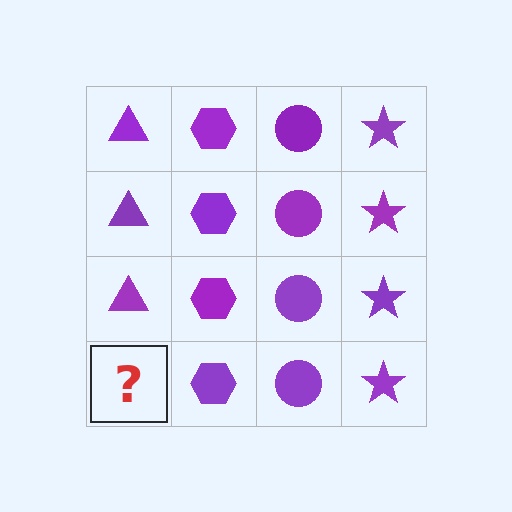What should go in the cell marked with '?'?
The missing cell should contain a purple triangle.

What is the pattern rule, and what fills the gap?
The rule is that each column has a consistent shape. The gap should be filled with a purple triangle.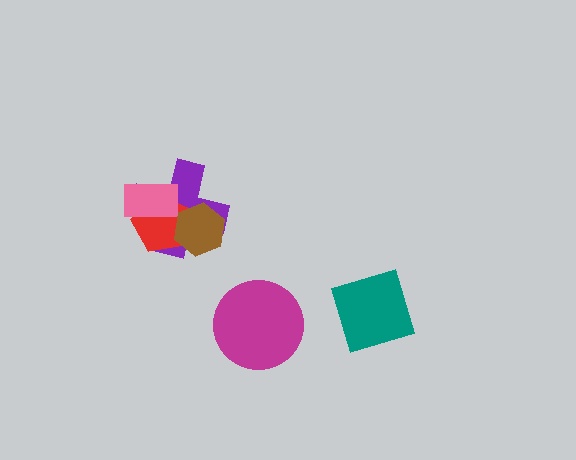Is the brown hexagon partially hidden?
No, no other shape covers it.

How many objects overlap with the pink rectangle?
2 objects overlap with the pink rectangle.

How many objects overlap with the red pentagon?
3 objects overlap with the red pentagon.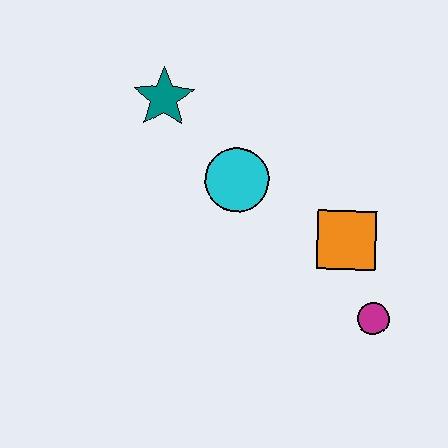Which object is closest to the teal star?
The cyan circle is closest to the teal star.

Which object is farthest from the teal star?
The magenta circle is farthest from the teal star.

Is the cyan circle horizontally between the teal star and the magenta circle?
Yes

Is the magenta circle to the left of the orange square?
No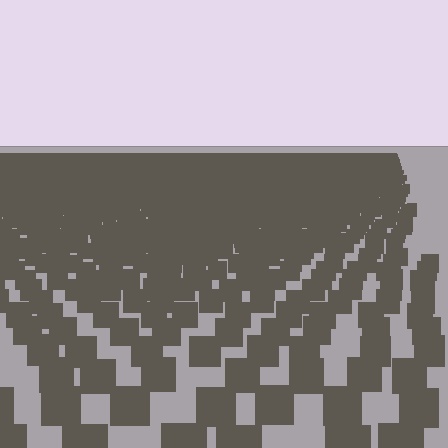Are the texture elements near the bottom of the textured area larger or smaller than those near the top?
Larger. Near the bottom, elements are closer to the viewer and appear at a bigger on-screen size.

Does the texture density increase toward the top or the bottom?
Density increases toward the top.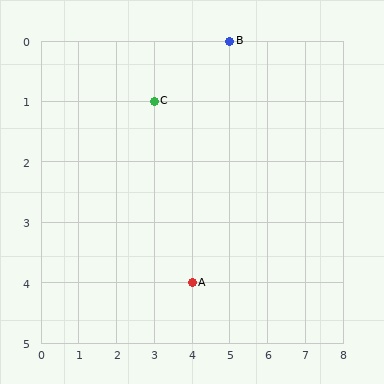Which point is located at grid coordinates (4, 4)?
Point A is at (4, 4).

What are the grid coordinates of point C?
Point C is at grid coordinates (3, 1).